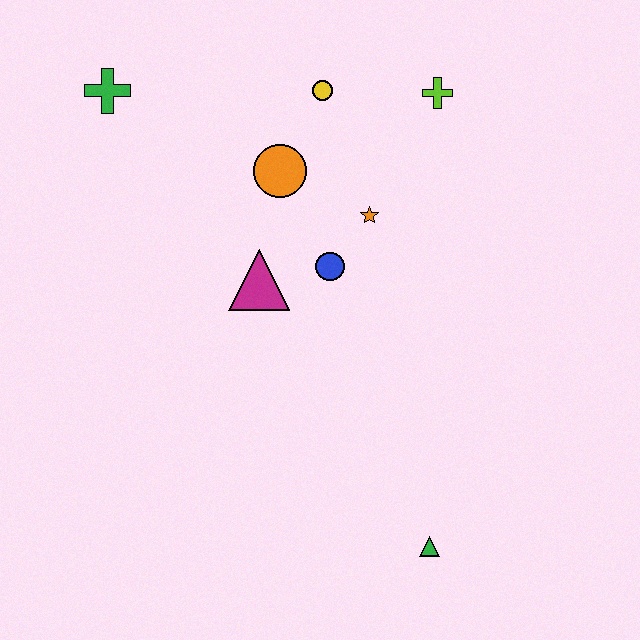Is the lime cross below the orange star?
No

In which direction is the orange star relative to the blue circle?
The orange star is above the blue circle.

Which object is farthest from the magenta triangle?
The green triangle is farthest from the magenta triangle.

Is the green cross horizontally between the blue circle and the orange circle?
No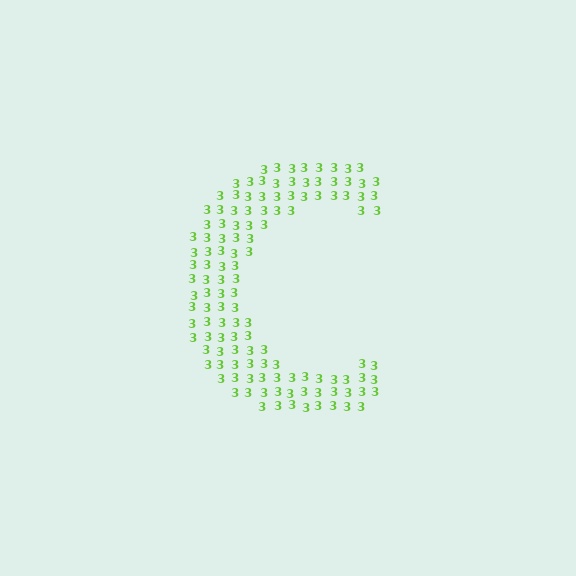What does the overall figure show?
The overall figure shows the letter C.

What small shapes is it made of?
It is made of small digit 3's.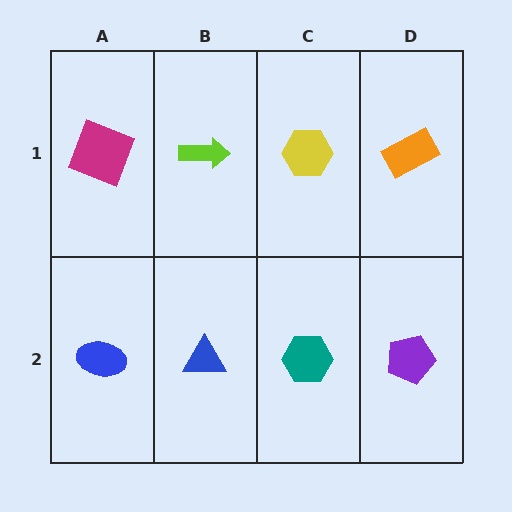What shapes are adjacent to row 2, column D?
An orange rectangle (row 1, column D), a teal hexagon (row 2, column C).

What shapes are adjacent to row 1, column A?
A blue ellipse (row 2, column A), a lime arrow (row 1, column B).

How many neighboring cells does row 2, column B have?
3.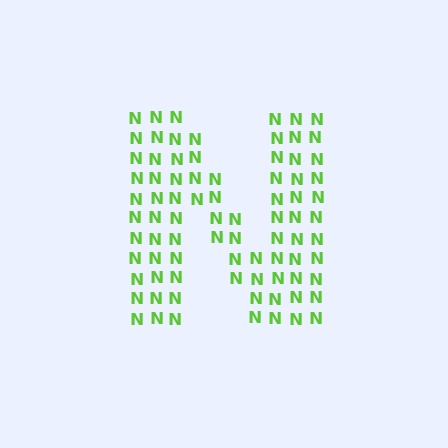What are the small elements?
The small elements are letter N's.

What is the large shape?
The large shape is the letter N.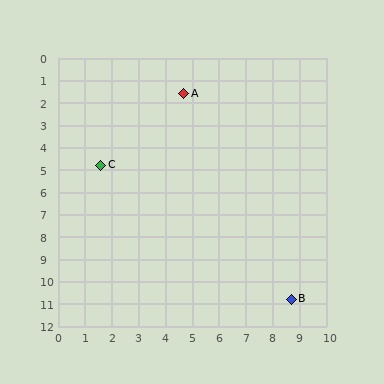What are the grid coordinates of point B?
Point B is at approximately (8.7, 10.8).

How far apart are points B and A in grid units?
Points B and A are about 10.0 grid units apart.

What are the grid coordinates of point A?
Point A is at approximately (4.7, 1.6).